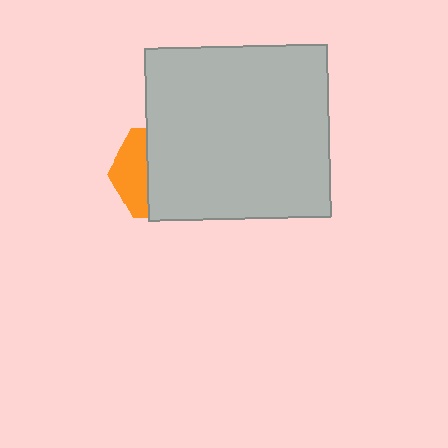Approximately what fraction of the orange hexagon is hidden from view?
Roughly 65% of the orange hexagon is hidden behind the light gray rectangle.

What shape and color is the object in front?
The object in front is a light gray rectangle.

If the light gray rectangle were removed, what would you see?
You would see the complete orange hexagon.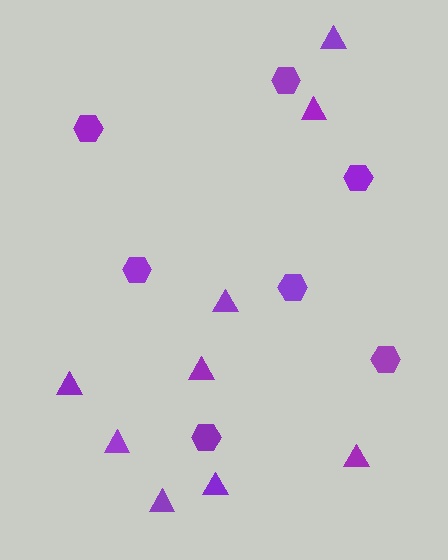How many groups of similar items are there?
There are 2 groups: one group of hexagons (7) and one group of triangles (9).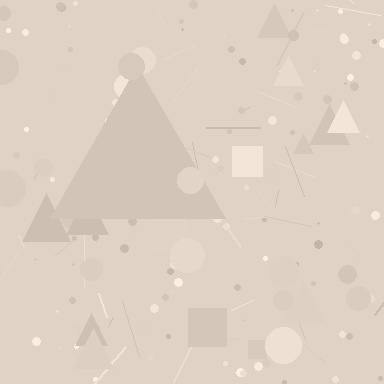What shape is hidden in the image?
A triangle is hidden in the image.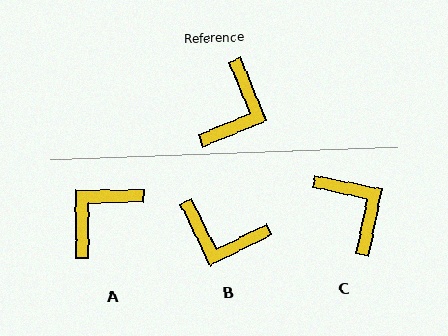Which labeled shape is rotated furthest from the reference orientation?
A, about 159 degrees away.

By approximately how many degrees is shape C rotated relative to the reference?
Approximately 56 degrees counter-clockwise.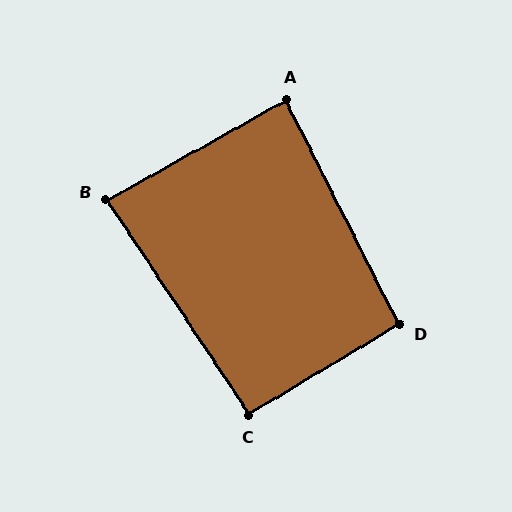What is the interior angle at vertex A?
Approximately 87 degrees (approximately right).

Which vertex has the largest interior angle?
D, at approximately 94 degrees.